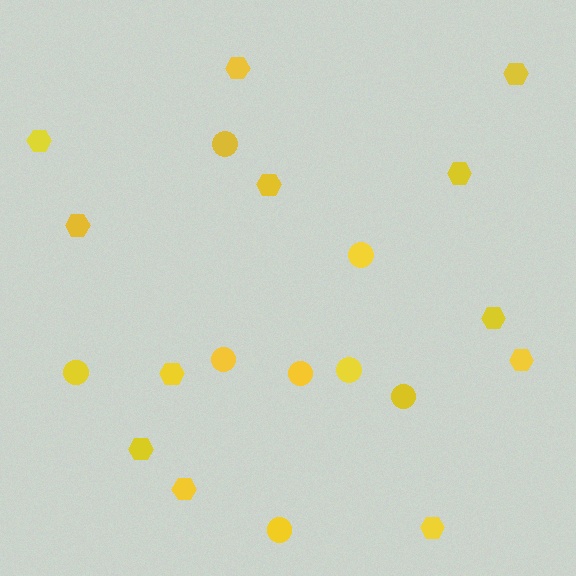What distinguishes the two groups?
There are 2 groups: one group of circles (8) and one group of hexagons (12).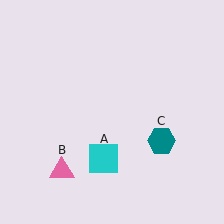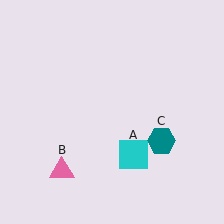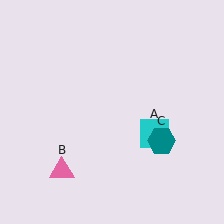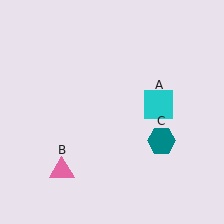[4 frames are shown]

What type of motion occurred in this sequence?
The cyan square (object A) rotated counterclockwise around the center of the scene.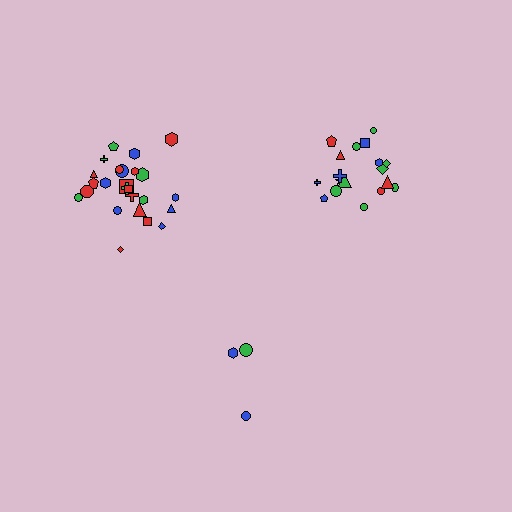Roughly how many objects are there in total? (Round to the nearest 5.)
Roughly 45 objects in total.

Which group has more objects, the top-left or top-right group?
The top-left group.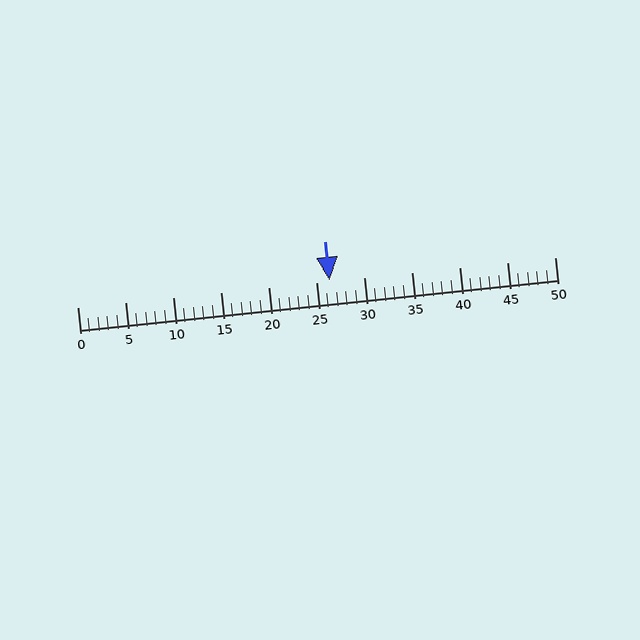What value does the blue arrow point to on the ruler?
The blue arrow points to approximately 26.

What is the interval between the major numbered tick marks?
The major tick marks are spaced 5 units apart.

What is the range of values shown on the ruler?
The ruler shows values from 0 to 50.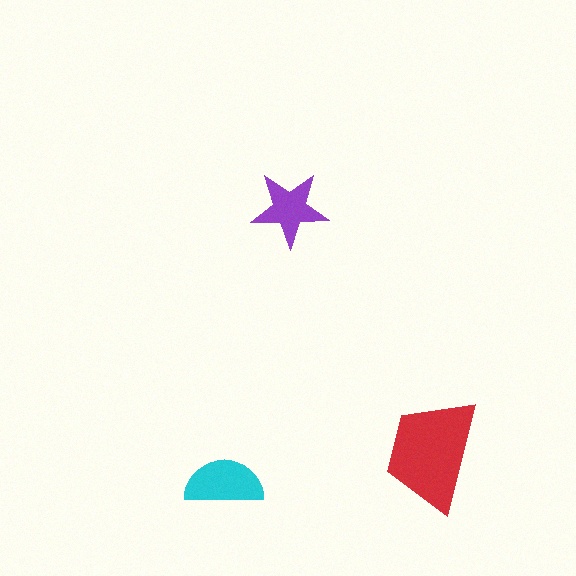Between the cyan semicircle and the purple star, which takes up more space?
The cyan semicircle.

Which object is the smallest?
The purple star.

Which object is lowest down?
The cyan semicircle is bottommost.